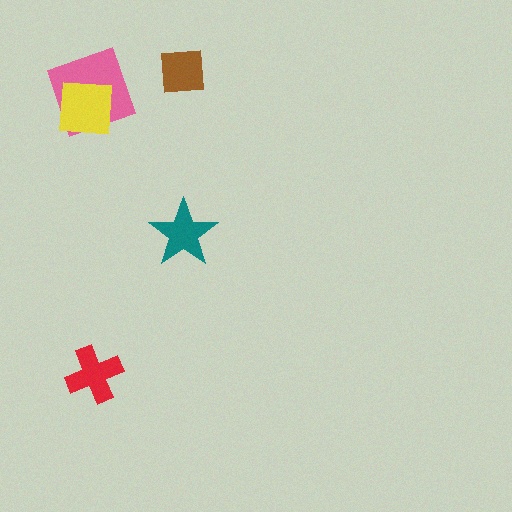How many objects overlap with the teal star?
0 objects overlap with the teal star.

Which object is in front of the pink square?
The yellow square is in front of the pink square.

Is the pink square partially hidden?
Yes, it is partially covered by another shape.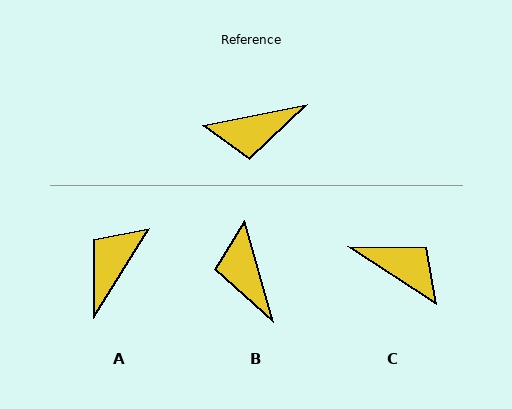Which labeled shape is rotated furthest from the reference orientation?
C, about 136 degrees away.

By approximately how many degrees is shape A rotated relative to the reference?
Approximately 134 degrees clockwise.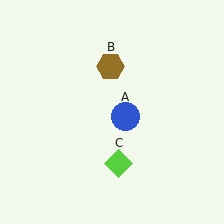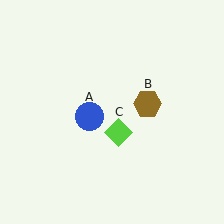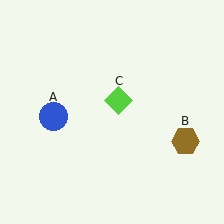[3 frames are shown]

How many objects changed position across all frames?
3 objects changed position: blue circle (object A), brown hexagon (object B), lime diamond (object C).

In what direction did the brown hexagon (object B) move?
The brown hexagon (object B) moved down and to the right.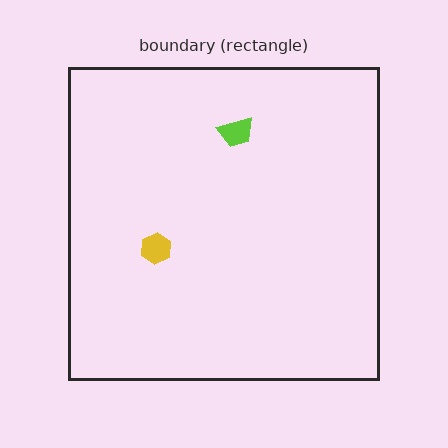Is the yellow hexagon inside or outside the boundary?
Inside.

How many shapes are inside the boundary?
2 inside, 0 outside.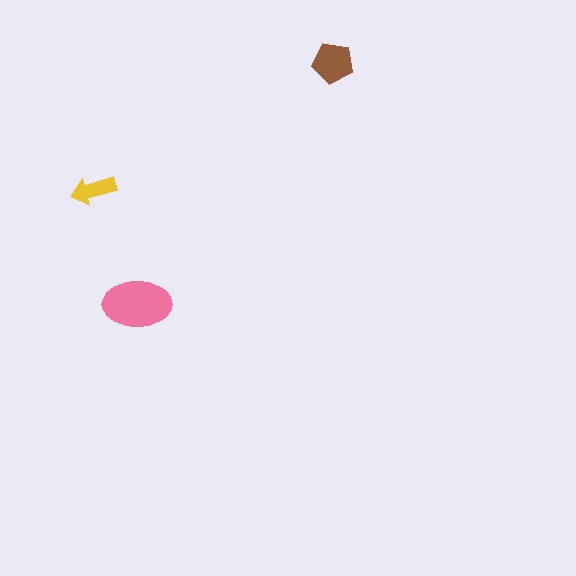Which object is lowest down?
The pink ellipse is bottommost.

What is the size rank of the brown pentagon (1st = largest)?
2nd.